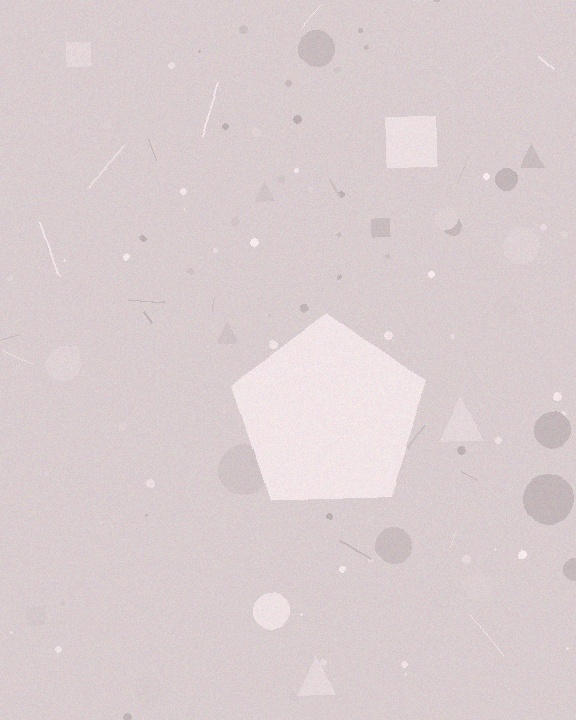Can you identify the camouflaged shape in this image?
The camouflaged shape is a pentagon.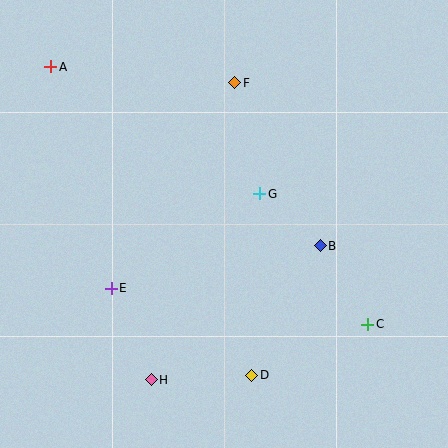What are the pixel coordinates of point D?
Point D is at (252, 375).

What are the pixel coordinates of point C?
Point C is at (368, 324).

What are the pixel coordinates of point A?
Point A is at (51, 67).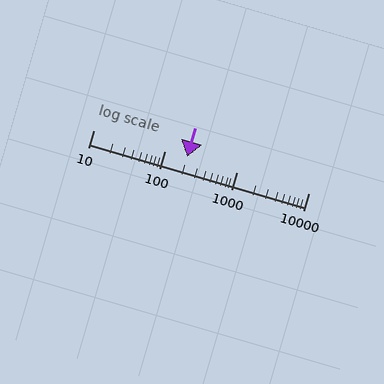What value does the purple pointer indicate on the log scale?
The pointer indicates approximately 200.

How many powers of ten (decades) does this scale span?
The scale spans 3 decades, from 10 to 10000.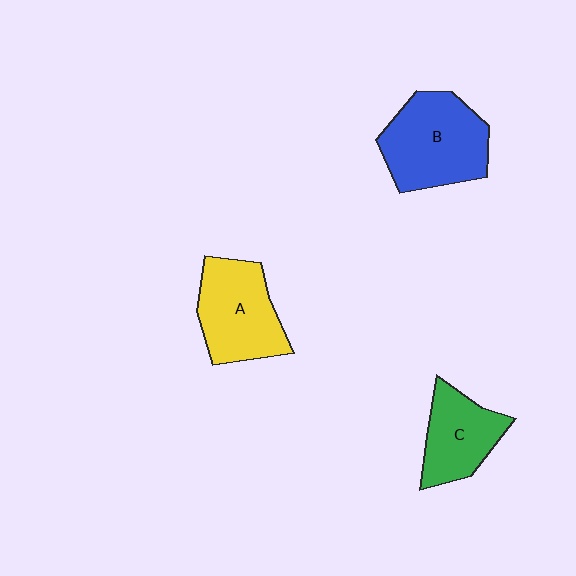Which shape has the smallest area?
Shape C (green).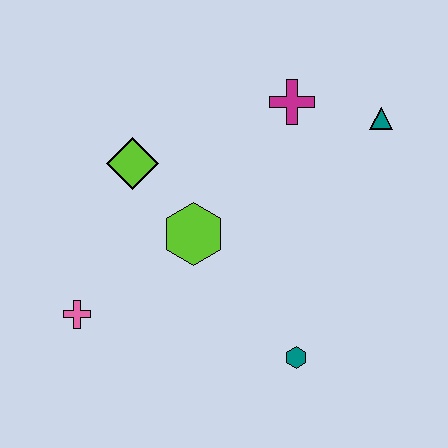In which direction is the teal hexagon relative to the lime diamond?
The teal hexagon is below the lime diamond.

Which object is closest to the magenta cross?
The teal triangle is closest to the magenta cross.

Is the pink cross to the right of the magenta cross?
No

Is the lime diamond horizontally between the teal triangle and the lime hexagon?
No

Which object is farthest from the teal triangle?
The pink cross is farthest from the teal triangle.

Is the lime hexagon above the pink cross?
Yes